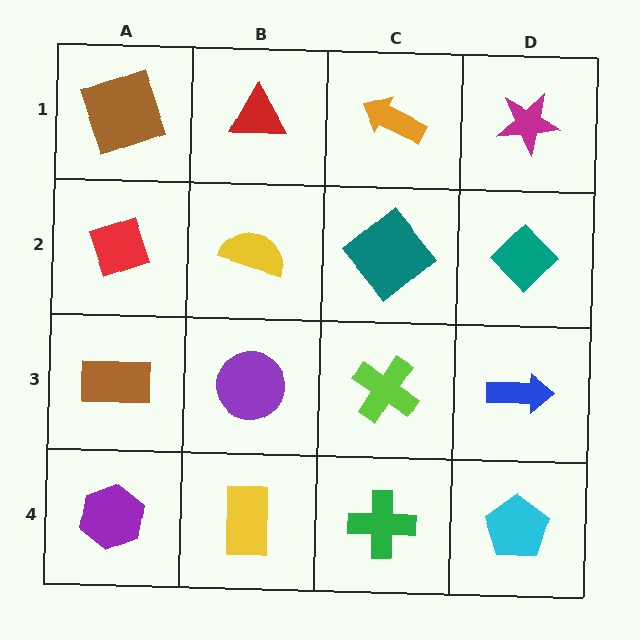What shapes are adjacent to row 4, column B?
A purple circle (row 3, column B), a purple hexagon (row 4, column A), a green cross (row 4, column C).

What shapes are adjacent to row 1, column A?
A red diamond (row 2, column A), a red triangle (row 1, column B).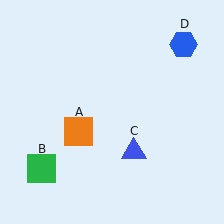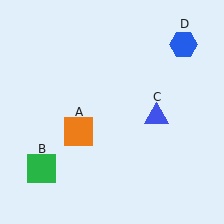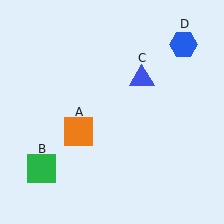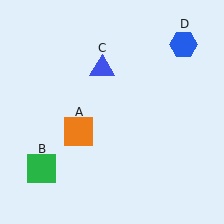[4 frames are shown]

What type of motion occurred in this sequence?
The blue triangle (object C) rotated counterclockwise around the center of the scene.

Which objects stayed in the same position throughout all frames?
Orange square (object A) and green square (object B) and blue hexagon (object D) remained stationary.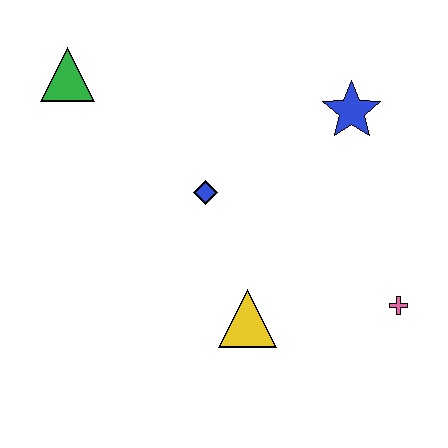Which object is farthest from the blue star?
The green triangle is farthest from the blue star.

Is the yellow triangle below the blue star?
Yes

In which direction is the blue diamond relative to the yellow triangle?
The blue diamond is above the yellow triangle.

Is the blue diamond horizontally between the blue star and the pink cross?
No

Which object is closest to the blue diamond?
The yellow triangle is closest to the blue diamond.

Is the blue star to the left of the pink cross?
Yes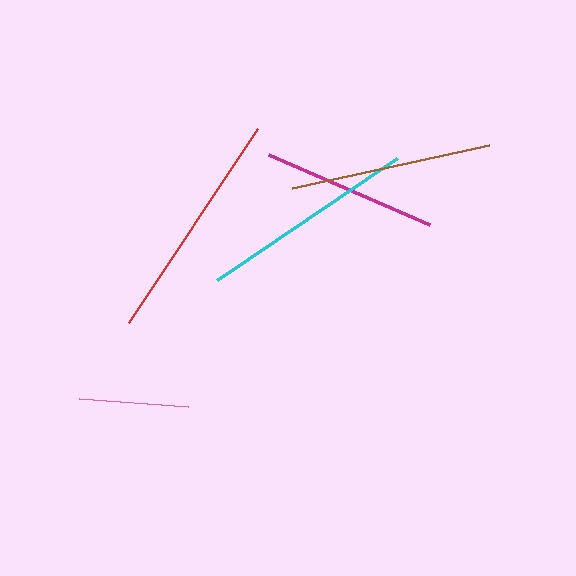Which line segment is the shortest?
The pink line is the shortest at approximately 109 pixels.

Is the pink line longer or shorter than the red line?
The red line is longer than the pink line.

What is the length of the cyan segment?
The cyan segment is approximately 218 pixels long.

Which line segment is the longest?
The red line is the longest at approximately 233 pixels.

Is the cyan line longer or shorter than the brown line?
The cyan line is longer than the brown line.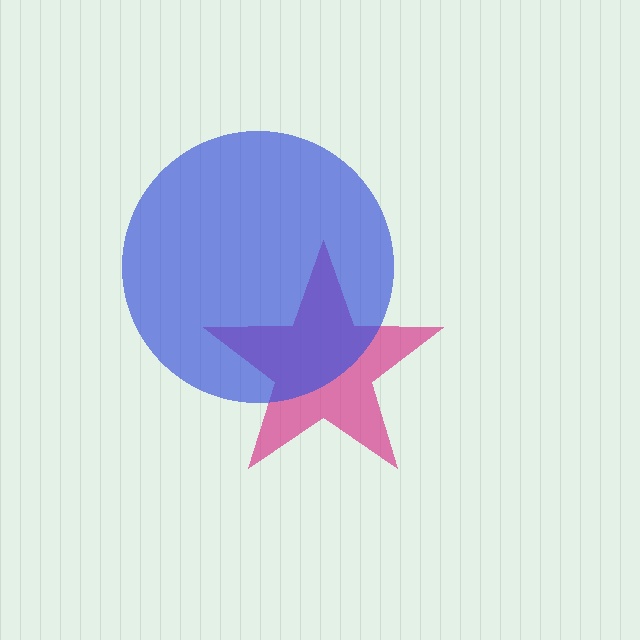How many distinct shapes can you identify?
There are 2 distinct shapes: a magenta star, a blue circle.